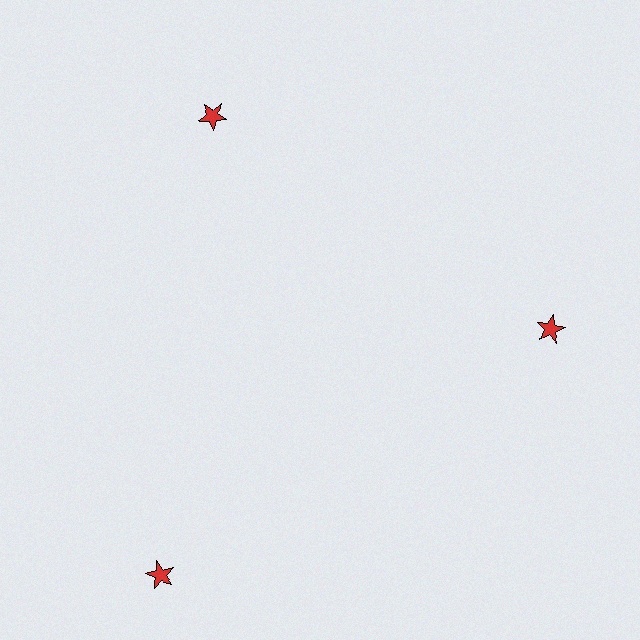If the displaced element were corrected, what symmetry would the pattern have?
It would have 3-fold rotational symmetry — the pattern would map onto itself every 120 degrees.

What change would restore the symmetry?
The symmetry would be restored by moving it inward, back onto the ring so that all 3 stars sit at equal angles and equal distance from the center.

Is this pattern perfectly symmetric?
No. The 3 red stars are arranged in a ring, but one element near the 7 o'clock position is pushed outward from the center, breaking the 3-fold rotational symmetry.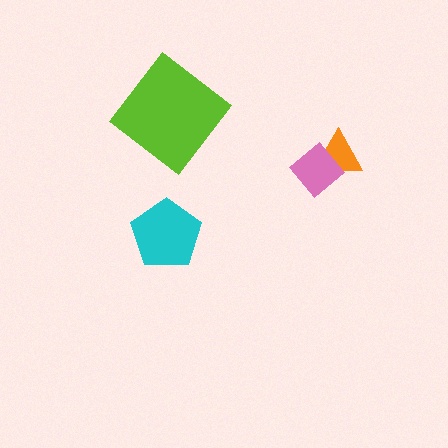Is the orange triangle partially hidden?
Yes, it is partially covered by another shape.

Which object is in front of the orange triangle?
The pink diamond is in front of the orange triangle.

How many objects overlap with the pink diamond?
1 object overlaps with the pink diamond.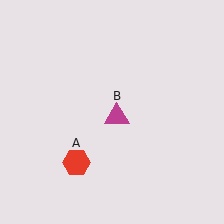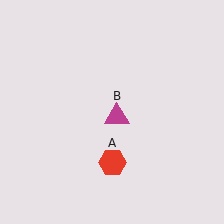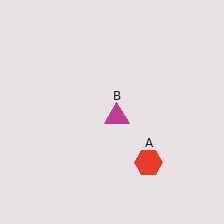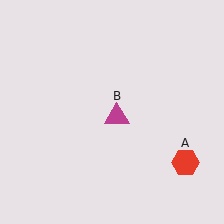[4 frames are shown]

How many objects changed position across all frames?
1 object changed position: red hexagon (object A).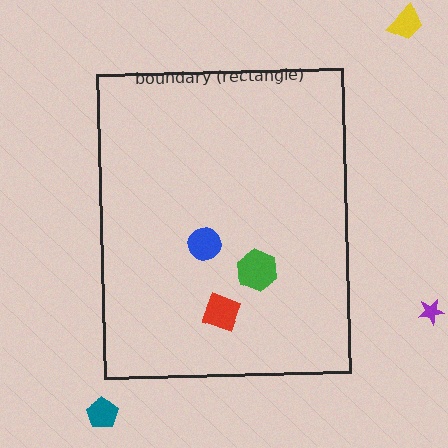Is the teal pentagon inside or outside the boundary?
Outside.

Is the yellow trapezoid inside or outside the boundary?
Outside.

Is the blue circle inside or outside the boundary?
Inside.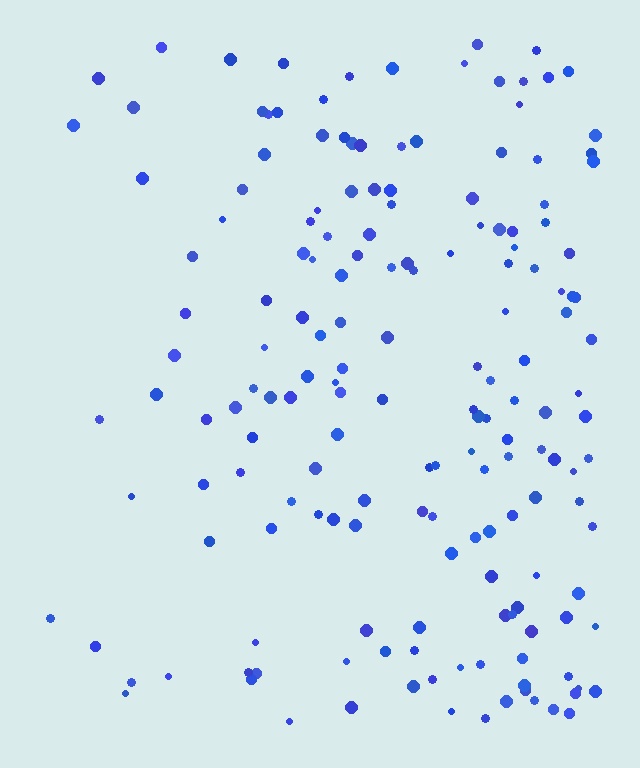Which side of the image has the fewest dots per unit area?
The left.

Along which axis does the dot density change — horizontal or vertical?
Horizontal.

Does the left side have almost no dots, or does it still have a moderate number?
Still a moderate number, just noticeably fewer than the right.